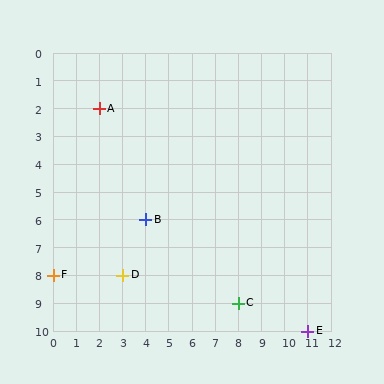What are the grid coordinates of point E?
Point E is at grid coordinates (11, 10).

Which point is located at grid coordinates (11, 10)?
Point E is at (11, 10).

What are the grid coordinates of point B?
Point B is at grid coordinates (4, 6).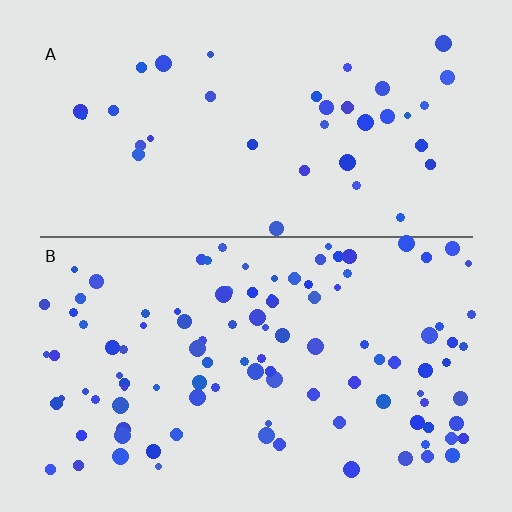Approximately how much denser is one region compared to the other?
Approximately 2.8× — region B over region A.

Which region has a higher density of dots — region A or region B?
B (the bottom).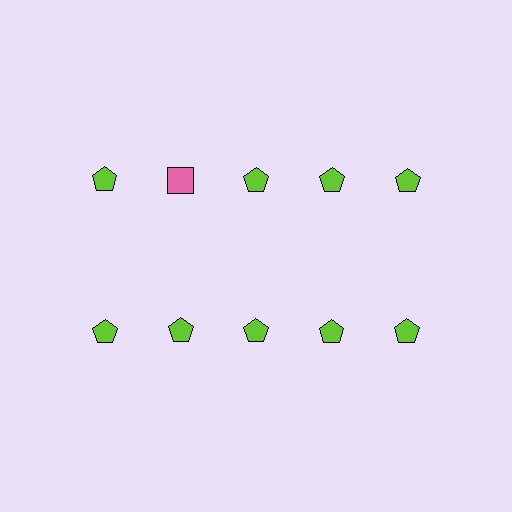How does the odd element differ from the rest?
It differs in both color (pink instead of lime) and shape (square instead of pentagon).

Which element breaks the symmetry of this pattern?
The pink square in the top row, second from left column breaks the symmetry. All other shapes are lime pentagons.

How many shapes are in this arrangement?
There are 10 shapes arranged in a grid pattern.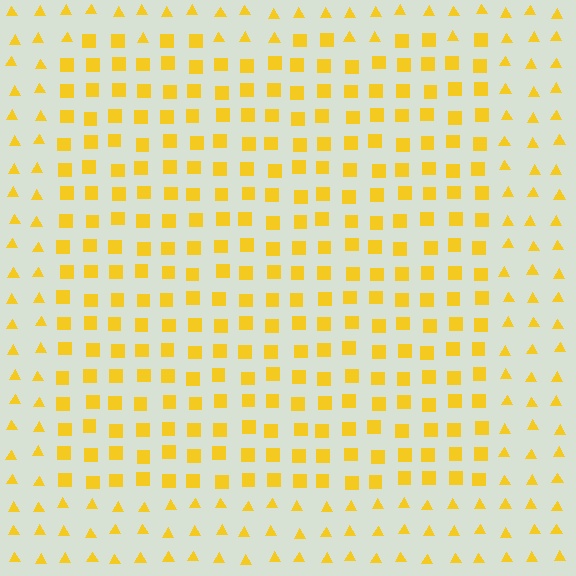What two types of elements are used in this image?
The image uses squares inside the rectangle region and triangles outside it.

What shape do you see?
I see a rectangle.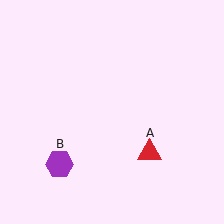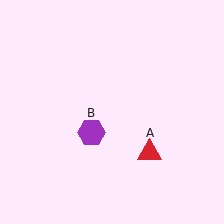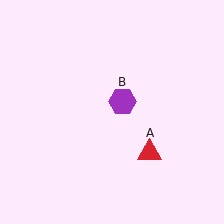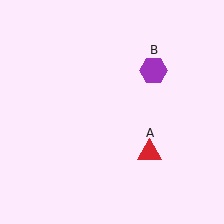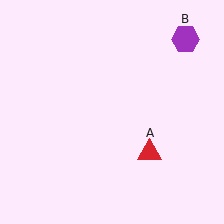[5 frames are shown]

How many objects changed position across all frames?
1 object changed position: purple hexagon (object B).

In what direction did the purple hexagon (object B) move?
The purple hexagon (object B) moved up and to the right.